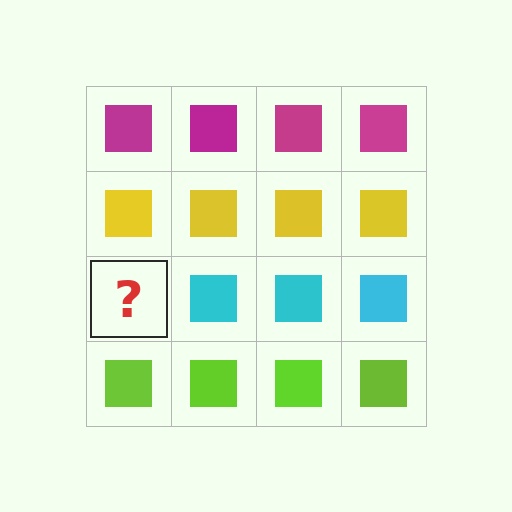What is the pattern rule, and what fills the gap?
The rule is that each row has a consistent color. The gap should be filled with a cyan square.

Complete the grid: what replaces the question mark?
The question mark should be replaced with a cyan square.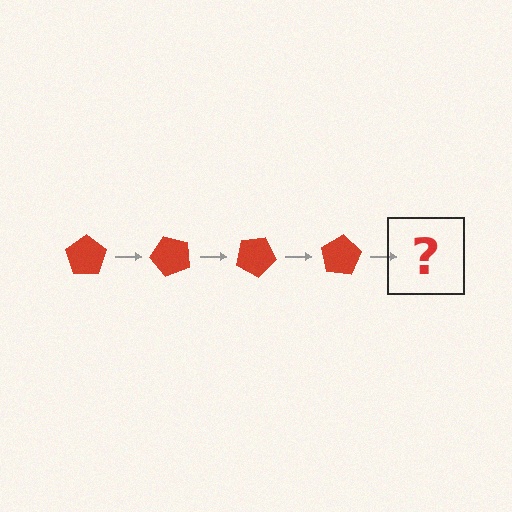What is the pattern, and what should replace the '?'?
The pattern is that the pentagon rotates 50 degrees each step. The '?' should be a red pentagon rotated 200 degrees.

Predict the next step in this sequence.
The next step is a red pentagon rotated 200 degrees.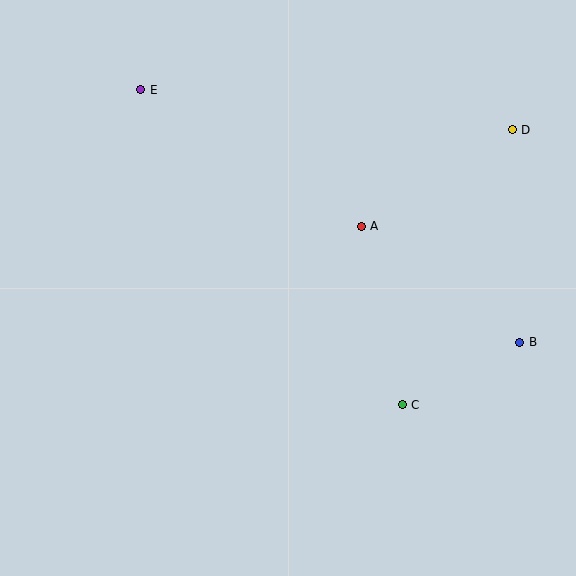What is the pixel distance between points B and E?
The distance between B and E is 455 pixels.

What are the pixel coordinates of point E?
Point E is at (141, 90).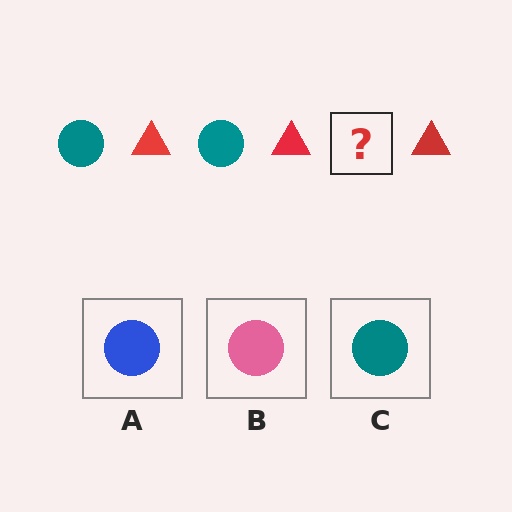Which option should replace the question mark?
Option C.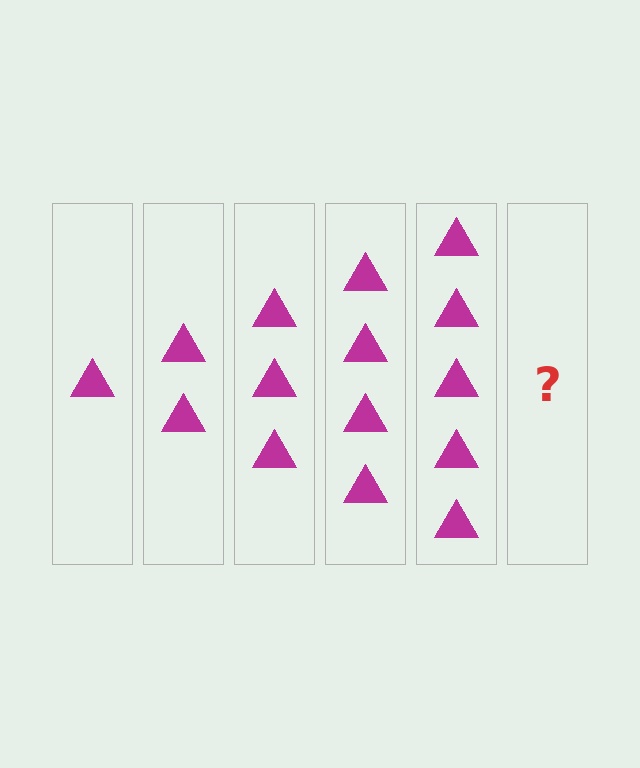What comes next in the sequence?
The next element should be 6 triangles.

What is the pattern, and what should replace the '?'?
The pattern is that each step adds one more triangle. The '?' should be 6 triangles.